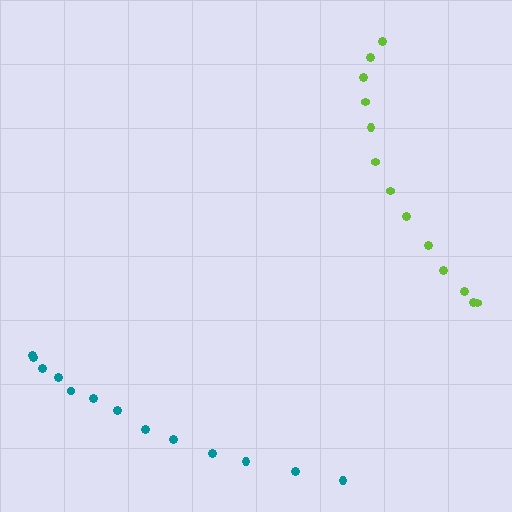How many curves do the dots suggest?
There are 2 distinct paths.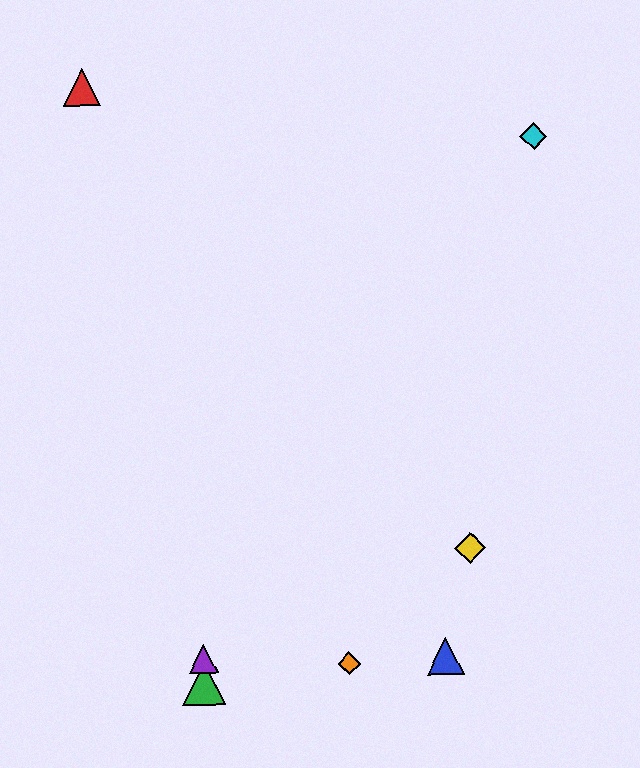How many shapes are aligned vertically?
2 shapes (the green triangle, the purple triangle) are aligned vertically.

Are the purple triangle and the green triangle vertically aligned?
Yes, both are at x≈203.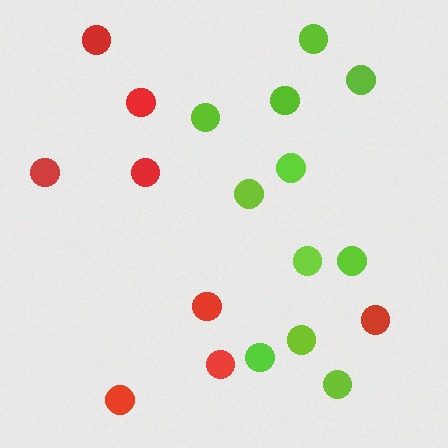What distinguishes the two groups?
There are 2 groups: one group of lime circles (11) and one group of red circles (8).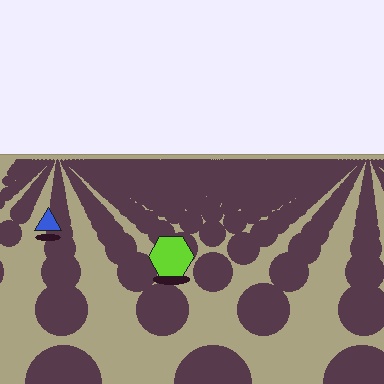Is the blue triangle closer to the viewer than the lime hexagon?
No. The lime hexagon is closer — you can tell from the texture gradient: the ground texture is coarser near it.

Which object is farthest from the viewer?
The blue triangle is farthest from the viewer. It appears smaller and the ground texture around it is denser.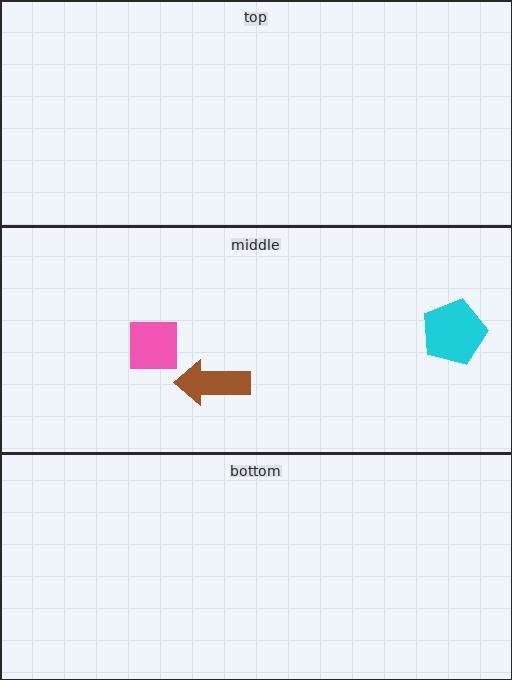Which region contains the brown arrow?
The middle region.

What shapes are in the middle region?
The brown arrow, the pink square, the cyan pentagon.